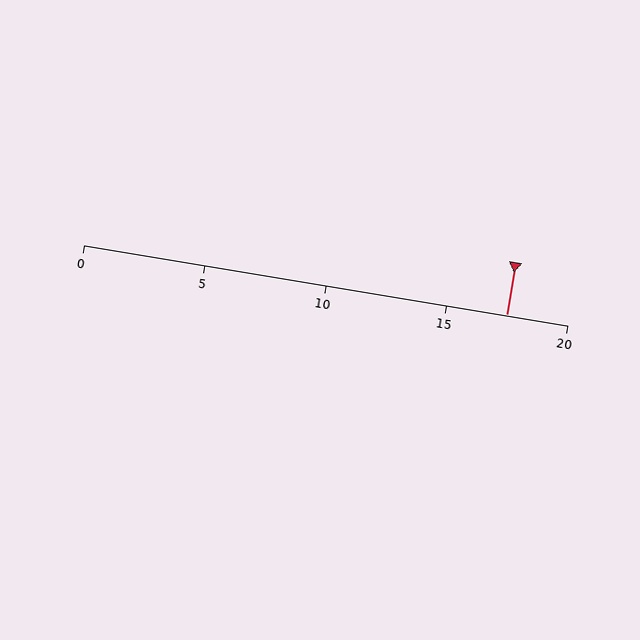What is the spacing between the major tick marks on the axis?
The major ticks are spaced 5 apart.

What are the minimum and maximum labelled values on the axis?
The axis runs from 0 to 20.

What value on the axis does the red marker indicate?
The marker indicates approximately 17.5.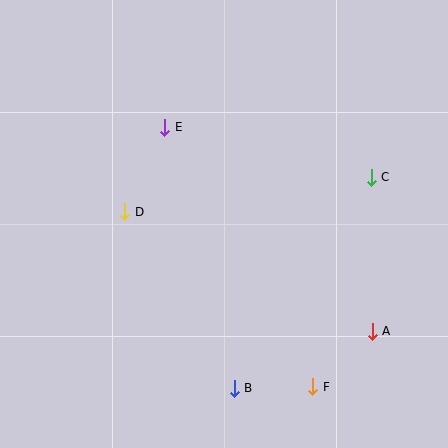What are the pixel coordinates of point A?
Point A is at (372, 331).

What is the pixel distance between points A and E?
The distance between A and E is 291 pixels.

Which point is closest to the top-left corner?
Point E is closest to the top-left corner.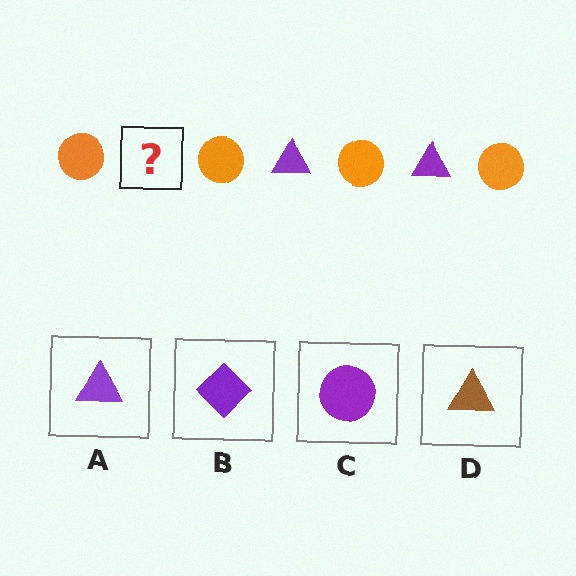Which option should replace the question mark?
Option A.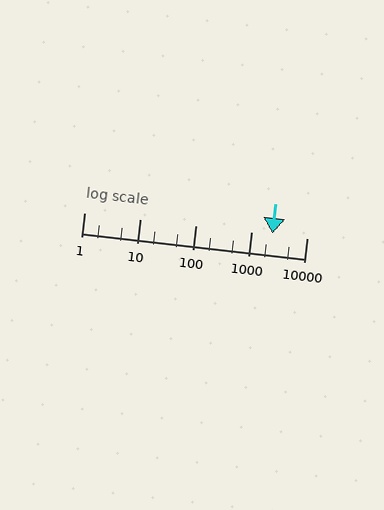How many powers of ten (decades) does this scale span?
The scale spans 4 decades, from 1 to 10000.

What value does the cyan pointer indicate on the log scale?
The pointer indicates approximately 2400.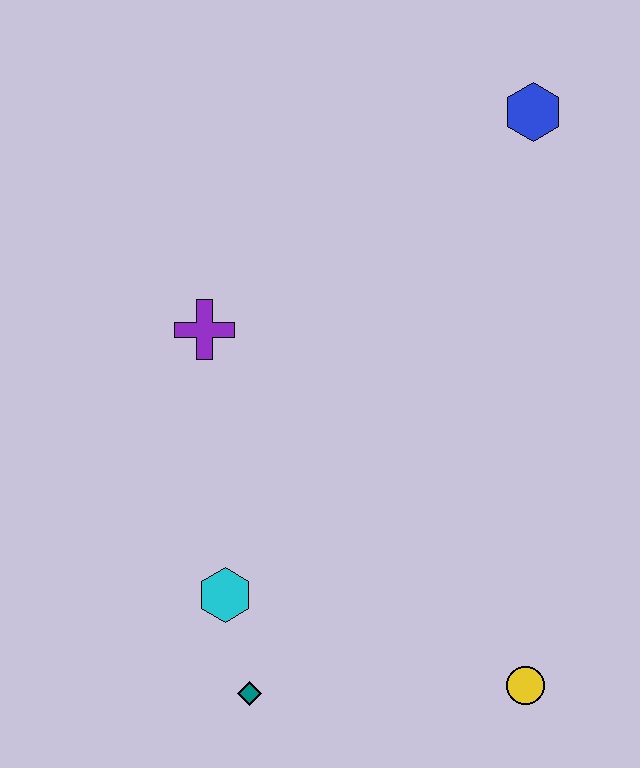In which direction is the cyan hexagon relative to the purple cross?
The cyan hexagon is below the purple cross.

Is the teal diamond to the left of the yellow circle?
Yes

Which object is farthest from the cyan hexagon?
The blue hexagon is farthest from the cyan hexagon.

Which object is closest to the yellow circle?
The teal diamond is closest to the yellow circle.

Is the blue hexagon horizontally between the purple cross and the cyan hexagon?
No